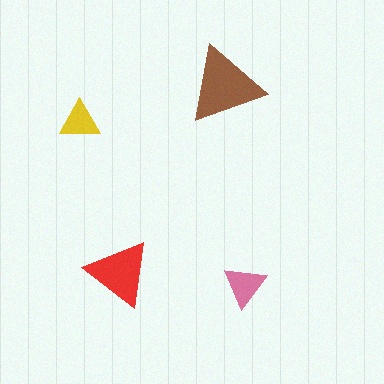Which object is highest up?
The brown triangle is topmost.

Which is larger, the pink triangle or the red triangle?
The red one.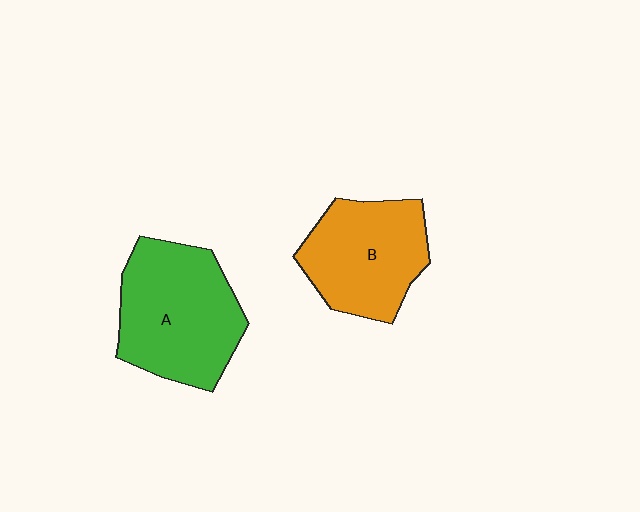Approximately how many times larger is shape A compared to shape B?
Approximately 1.2 times.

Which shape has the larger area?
Shape A (green).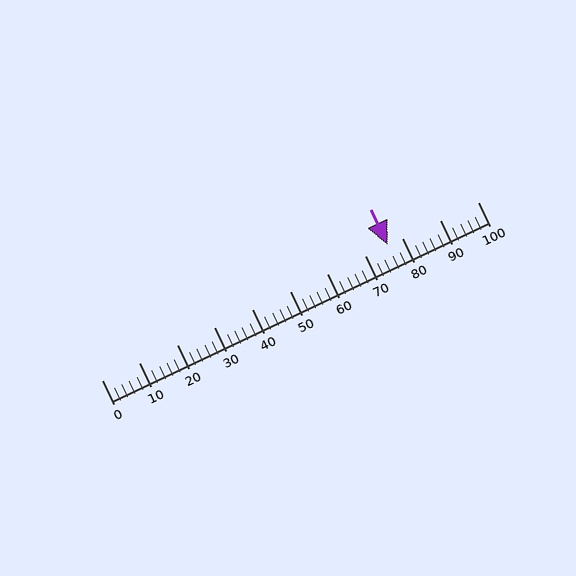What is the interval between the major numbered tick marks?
The major tick marks are spaced 10 units apart.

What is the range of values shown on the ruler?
The ruler shows values from 0 to 100.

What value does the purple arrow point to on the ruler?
The purple arrow points to approximately 76.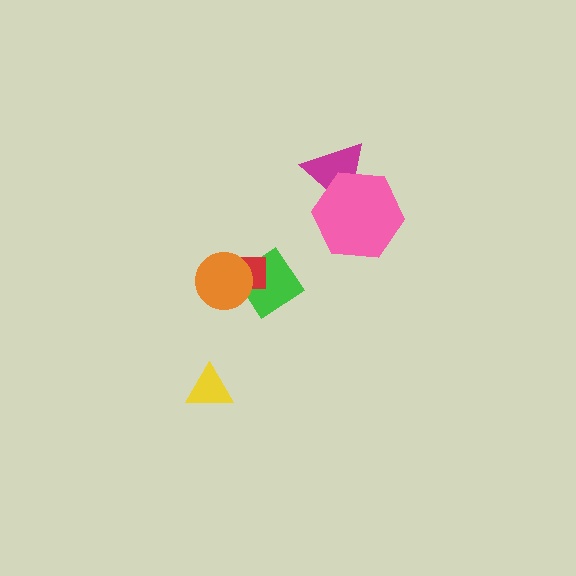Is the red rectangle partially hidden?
Yes, it is partially covered by another shape.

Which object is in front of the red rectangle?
The orange circle is in front of the red rectangle.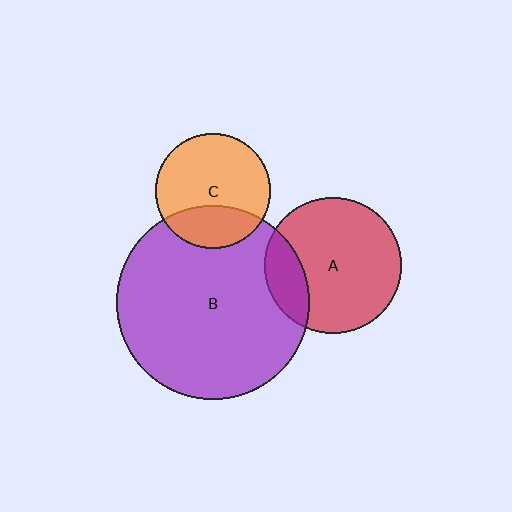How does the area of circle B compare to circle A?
Approximately 2.0 times.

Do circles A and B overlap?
Yes.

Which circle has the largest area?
Circle B (purple).